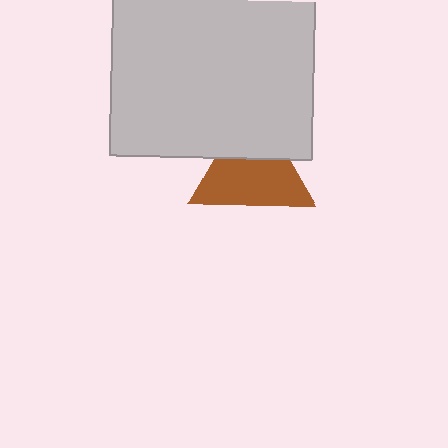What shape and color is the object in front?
The object in front is a light gray square.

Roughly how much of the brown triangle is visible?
About half of it is visible (roughly 65%).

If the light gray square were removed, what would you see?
You would see the complete brown triangle.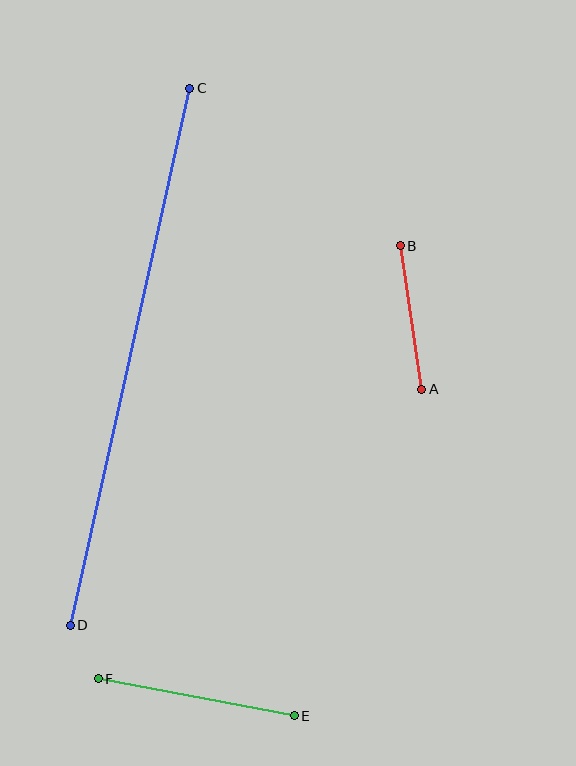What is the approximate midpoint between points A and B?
The midpoint is at approximately (411, 317) pixels.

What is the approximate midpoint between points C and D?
The midpoint is at approximately (130, 357) pixels.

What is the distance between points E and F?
The distance is approximately 199 pixels.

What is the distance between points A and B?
The distance is approximately 145 pixels.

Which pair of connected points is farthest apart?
Points C and D are farthest apart.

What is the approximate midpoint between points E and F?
The midpoint is at approximately (196, 697) pixels.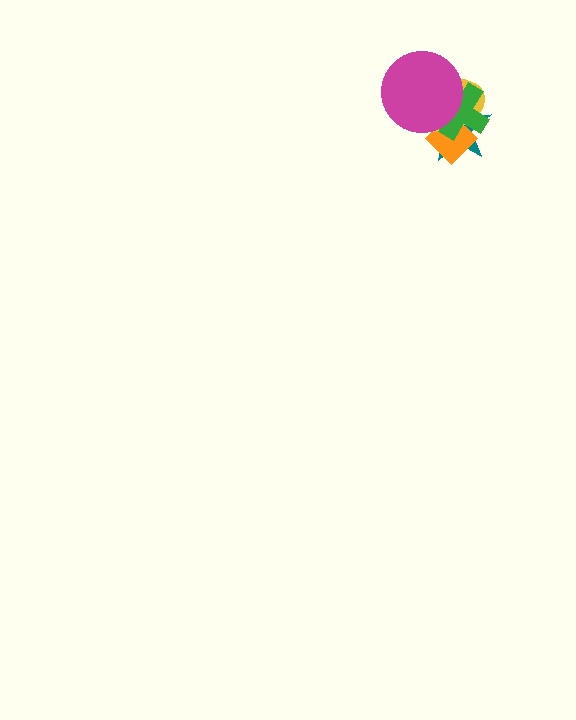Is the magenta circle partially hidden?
No, no other shape covers it.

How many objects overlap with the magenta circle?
4 objects overlap with the magenta circle.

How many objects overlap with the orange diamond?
4 objects overlap with the orange diamond.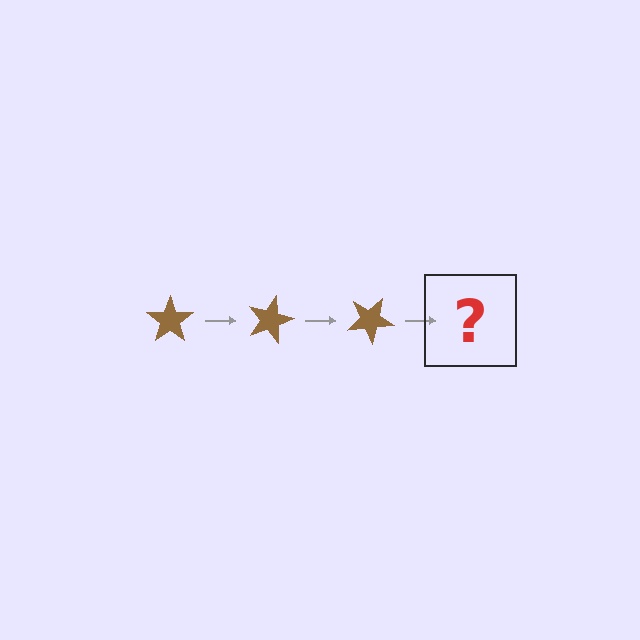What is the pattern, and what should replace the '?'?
The pattern is that the star rotates 15 degrees each step. The '?' should be a brown star rotated 45 degrees.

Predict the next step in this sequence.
The next step is a brown star rotated 45 degrees.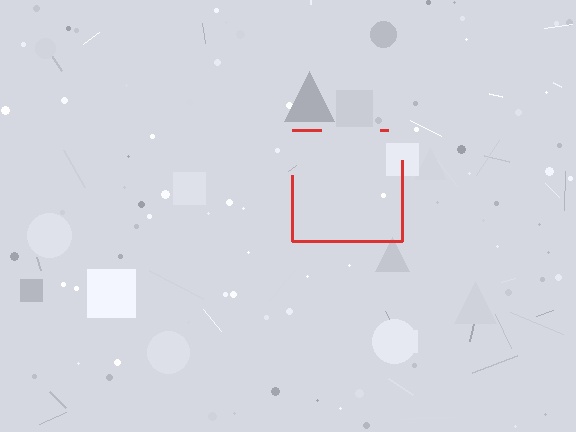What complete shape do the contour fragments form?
The contour fragments form a square.